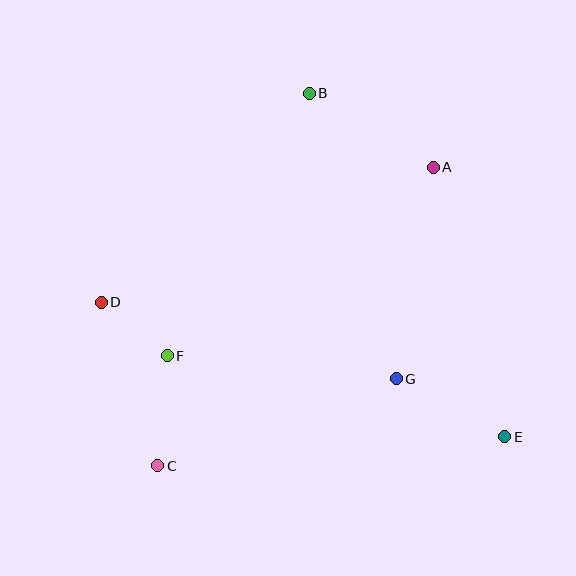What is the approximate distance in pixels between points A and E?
The distance between A and E is approximately 279 pixels.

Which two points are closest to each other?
Points D and F are closest to each other.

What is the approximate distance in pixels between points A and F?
The distance between A and F is approximately 326 pixels.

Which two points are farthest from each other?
Points D and E are farthest from each other.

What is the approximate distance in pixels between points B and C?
The distance between B and C is approximately 402 pixels.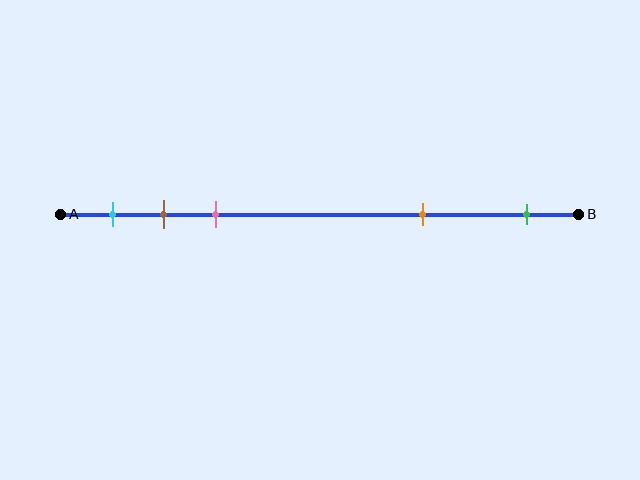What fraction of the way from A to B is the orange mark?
The orange mark is approximately 70% (0.7) of the way from A to B.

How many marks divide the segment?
There are 5 marks dividing the segment.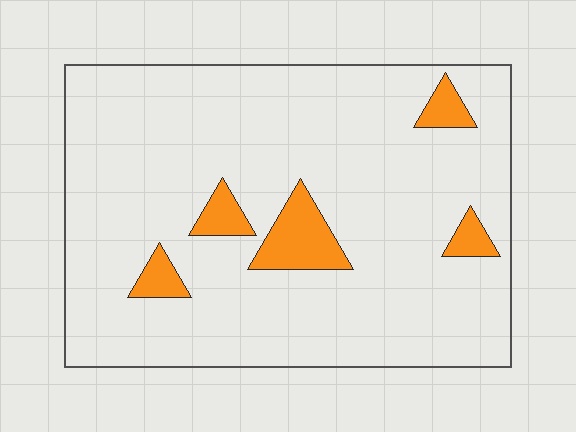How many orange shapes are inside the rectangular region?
5.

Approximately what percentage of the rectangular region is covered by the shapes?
Approximately 10%.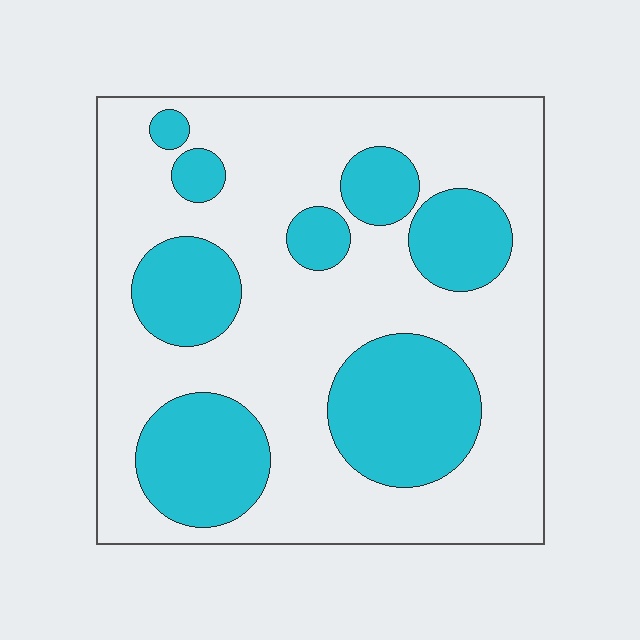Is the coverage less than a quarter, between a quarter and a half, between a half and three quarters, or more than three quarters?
Between a quarter and a half.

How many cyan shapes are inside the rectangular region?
8.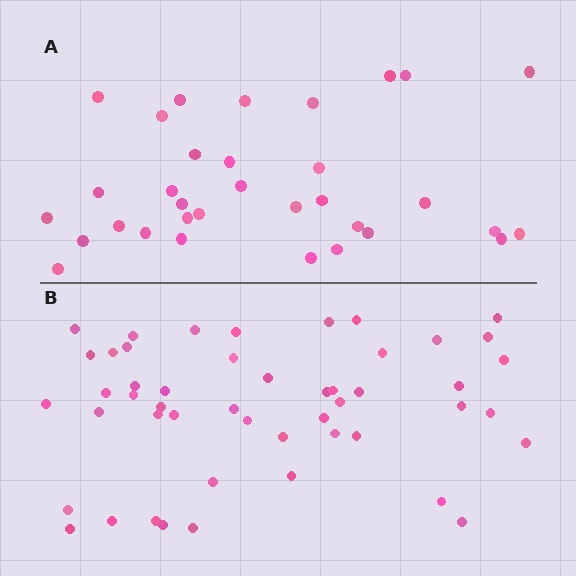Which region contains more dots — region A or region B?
Region B (the bottom region) has more dots.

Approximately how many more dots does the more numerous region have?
Region B has approximately 15 more dots than region A.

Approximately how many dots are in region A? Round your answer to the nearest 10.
About 30 dots. (The exact count is 33, which rounds to 30.)